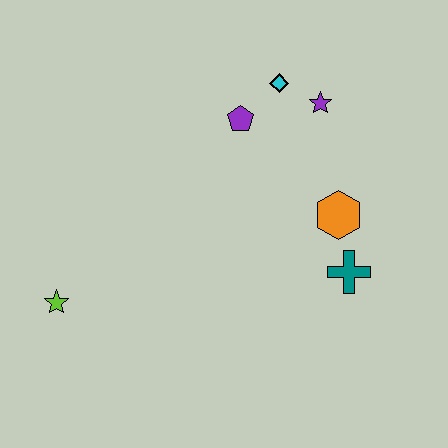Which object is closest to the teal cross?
The orange hexagon is closest to the teal cross.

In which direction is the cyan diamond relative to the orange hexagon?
The cyan diamond is above the orange hexagon.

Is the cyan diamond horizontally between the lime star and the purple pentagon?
No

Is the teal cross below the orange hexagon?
Yes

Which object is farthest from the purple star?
The lime star is farthest from the purple star.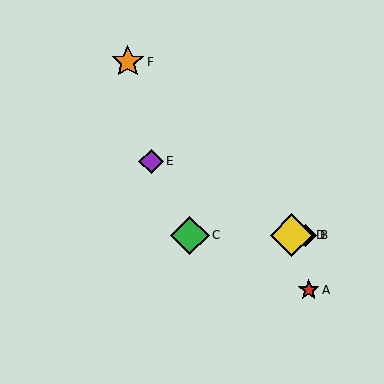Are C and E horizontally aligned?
No, C is at y≈235 and E is at y≈161.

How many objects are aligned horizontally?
3 objects (B, C, D) are aligned horizontally.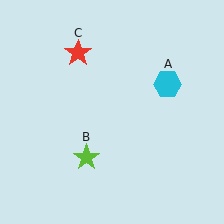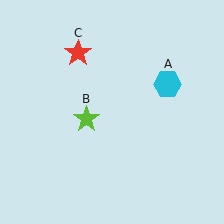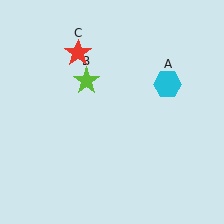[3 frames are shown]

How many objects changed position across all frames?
1 object changed position: lime star (object B).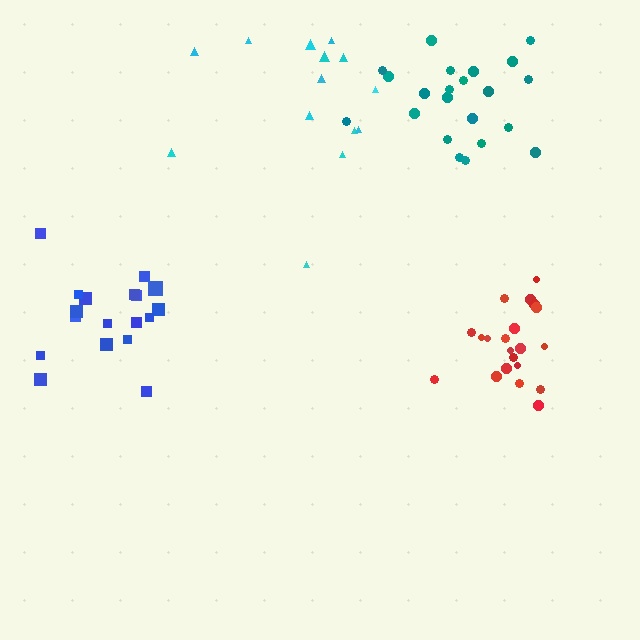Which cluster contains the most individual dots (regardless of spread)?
Teal (22).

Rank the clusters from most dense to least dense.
red, teal, blue, cyan.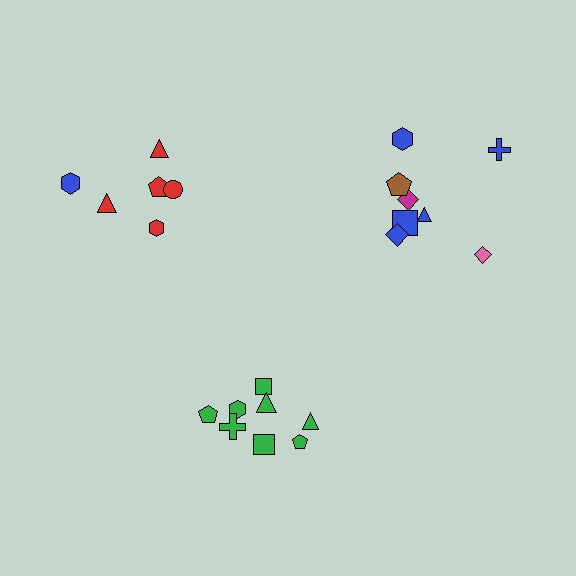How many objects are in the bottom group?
There are 8 objects.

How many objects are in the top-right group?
There are 8 objects.